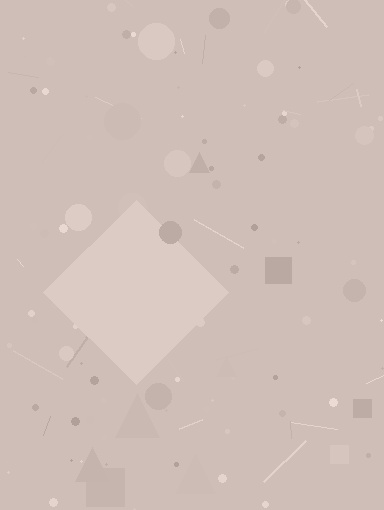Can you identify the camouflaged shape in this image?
The camouflaged shape is a diamond.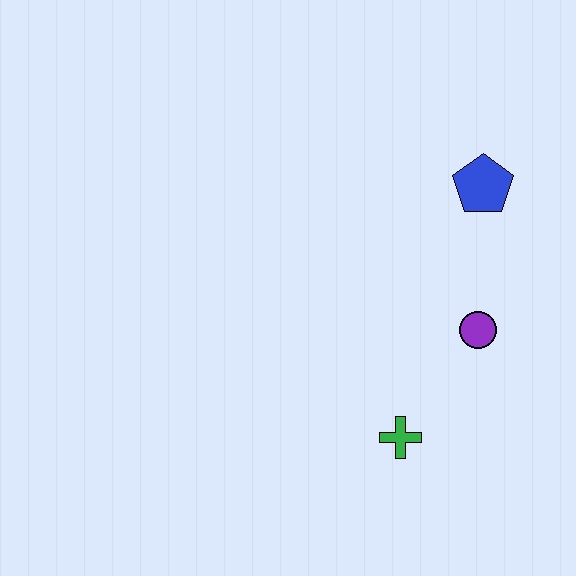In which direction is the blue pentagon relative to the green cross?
The blue pentagon is above the green cross.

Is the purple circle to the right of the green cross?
Yes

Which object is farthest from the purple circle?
The blue pentagon is farthest from the purple circle.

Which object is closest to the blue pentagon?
The purple circle is closest to the blue pentagon.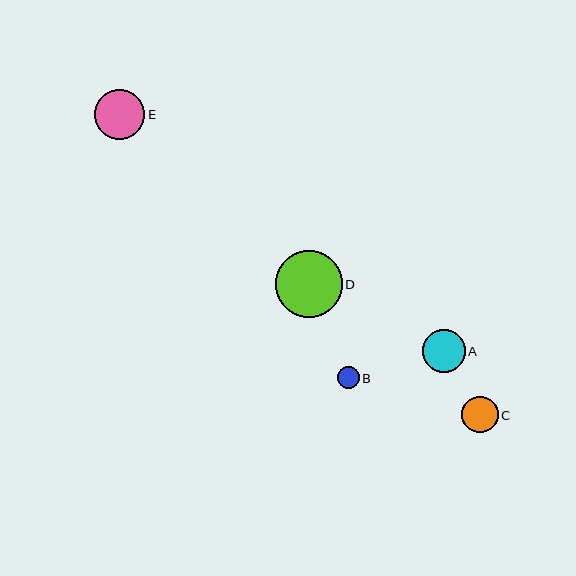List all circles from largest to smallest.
From largest to smallest: D, E, A, C, B.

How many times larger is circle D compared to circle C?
Circle D is approximately 1.8 times the size of circle C.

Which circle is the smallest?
Circle B is the smallest with a size of approximately 22 pixels.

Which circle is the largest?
Circle D is the largest with a size of approximately 67 pixels.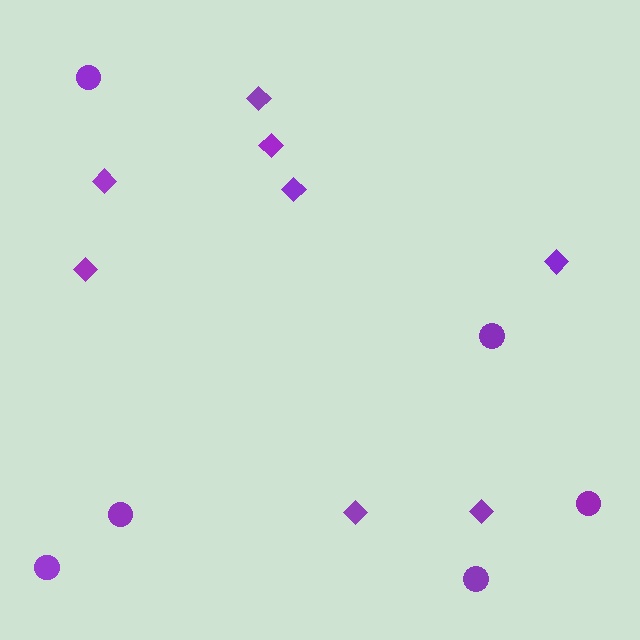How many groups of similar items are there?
There are 2 groups: one group of circles (6) and one group of diamonds (8).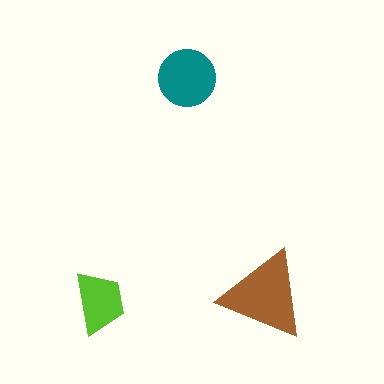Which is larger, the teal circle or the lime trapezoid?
The teal circle.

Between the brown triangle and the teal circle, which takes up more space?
The brown triangle.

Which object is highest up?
The teal circle is topmost.